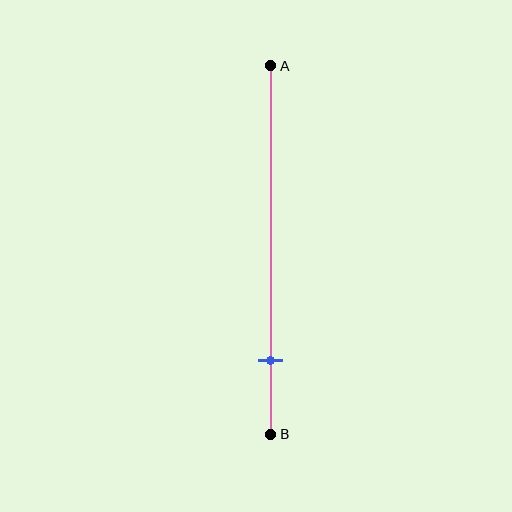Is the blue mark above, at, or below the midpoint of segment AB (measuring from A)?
The blue mark is below the midpoint of segment AB.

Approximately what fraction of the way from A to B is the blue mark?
The blue mark is approximately 80% of the way from A to B.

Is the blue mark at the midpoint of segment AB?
No, the mark is at about 80% from A, not at the 50% midpoint.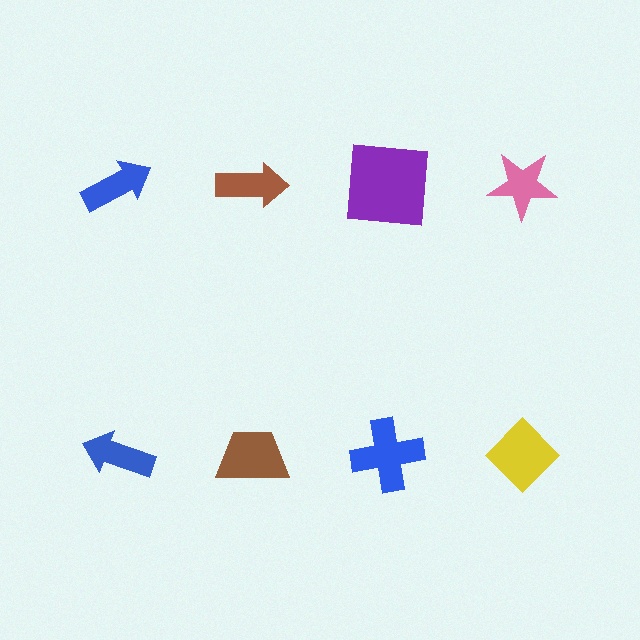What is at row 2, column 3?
A blue cross.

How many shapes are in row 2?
4 shapes.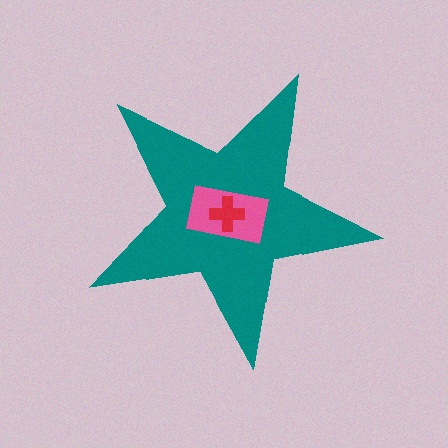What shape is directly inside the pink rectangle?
The red cross.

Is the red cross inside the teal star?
Yes.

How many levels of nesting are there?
3.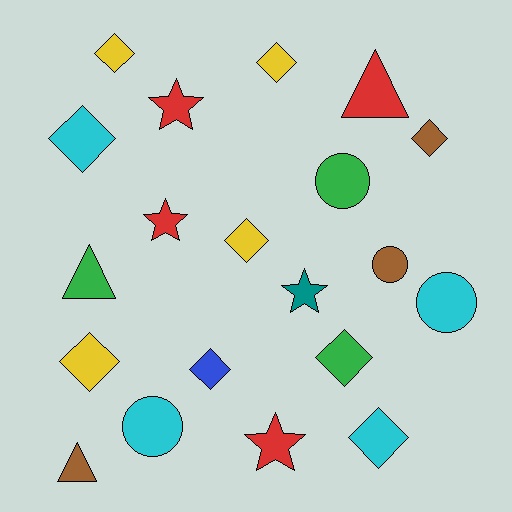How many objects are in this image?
There are 20 objects.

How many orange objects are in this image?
There are no orange objects.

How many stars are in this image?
There are 4 stars.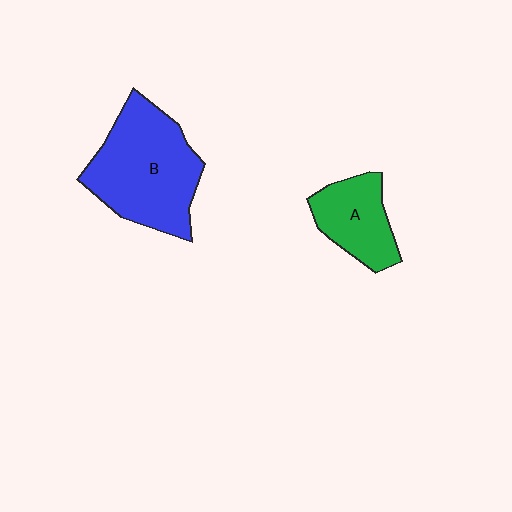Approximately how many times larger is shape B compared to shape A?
Approximately 1.9 times.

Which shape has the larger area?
Shape B (blue).